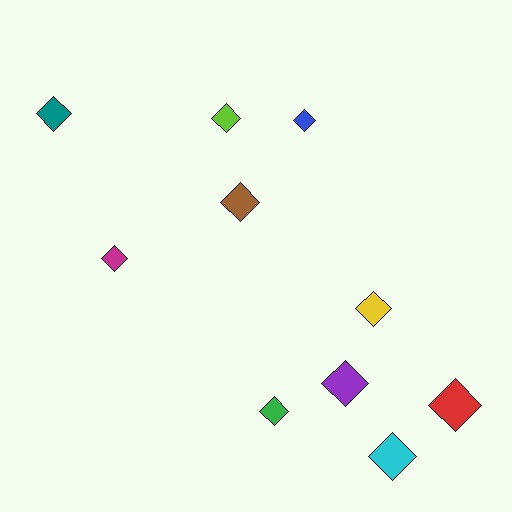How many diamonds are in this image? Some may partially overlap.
There are 10 diamonds.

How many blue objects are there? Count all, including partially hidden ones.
There is 1 blue object.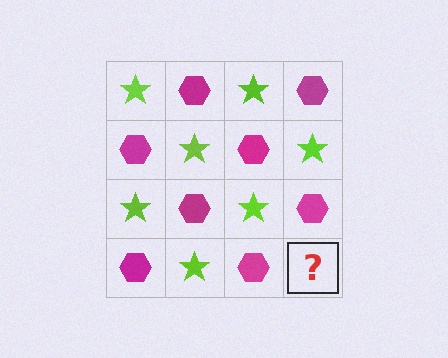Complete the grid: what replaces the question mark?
The question mark should be replaced with a lime star.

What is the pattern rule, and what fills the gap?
The rule is that it alternates lime star and magenta hexagon in a checkerboard pattern. The gap should be filled with a lime star.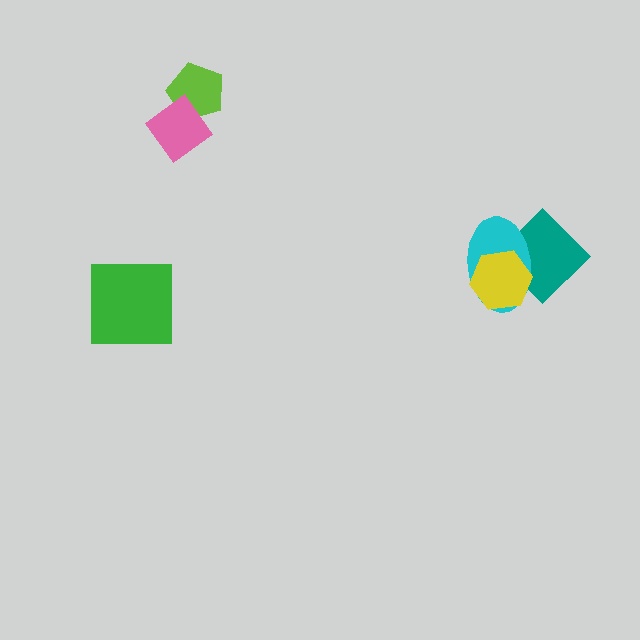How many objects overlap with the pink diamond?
1 object overlaps with the pink diamond.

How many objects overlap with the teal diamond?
2 objects overlap with the teal diamond.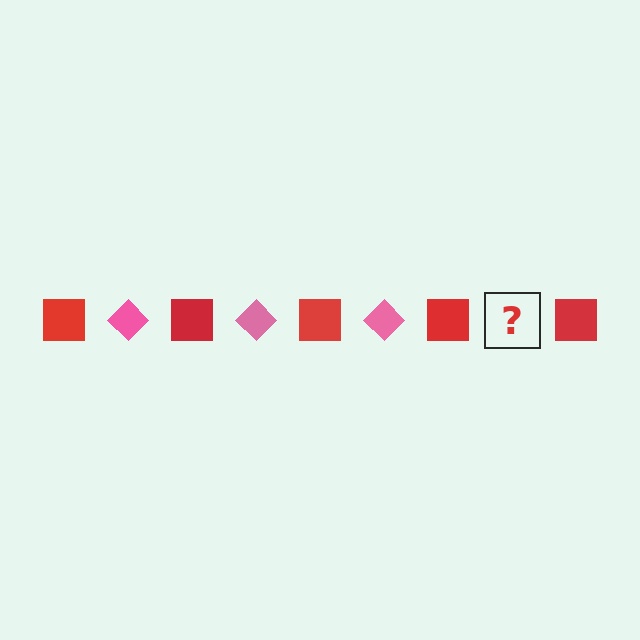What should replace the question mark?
The question mark should be replaced with a pink diamond.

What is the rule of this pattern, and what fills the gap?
The rule is that the pattern alternates between red square and pink diamond. The gap should be filled with a pink diamond.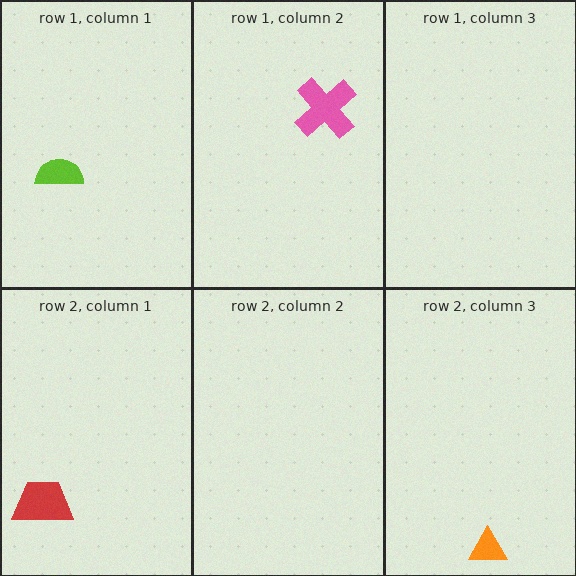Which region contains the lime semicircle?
The row 1, column 1 region.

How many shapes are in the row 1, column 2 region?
1.